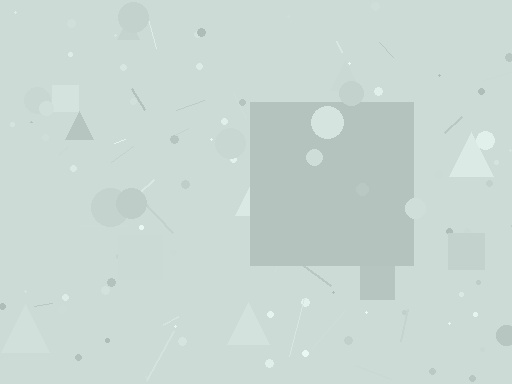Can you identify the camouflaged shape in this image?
The camouflaged shape is a square.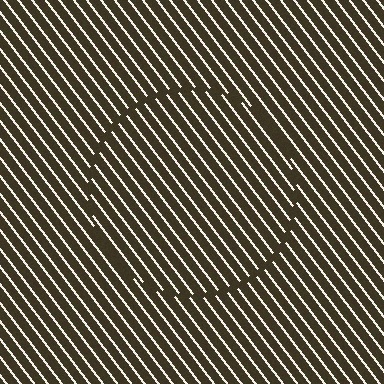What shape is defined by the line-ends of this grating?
An illusory circle. The interior of the shape contains the same grating, shifted by half a period — the contour is defined by the phase discontinuity where line-ends from the inner and outer gratings abut.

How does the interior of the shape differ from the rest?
The interior of the shape contains the same grating, shifted by half a period — the contour is defined by the phase discontinuity where line-ends from the inner and outer gratings abut.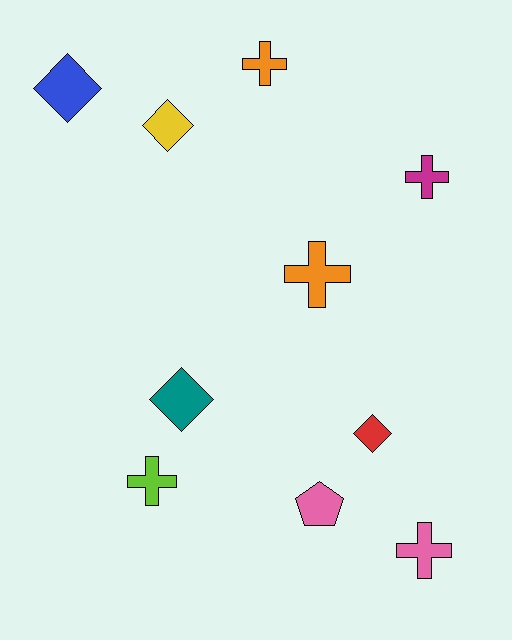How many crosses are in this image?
There are 5 crosses.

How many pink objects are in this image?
There are 2 pink objects.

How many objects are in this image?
There are 10 objects.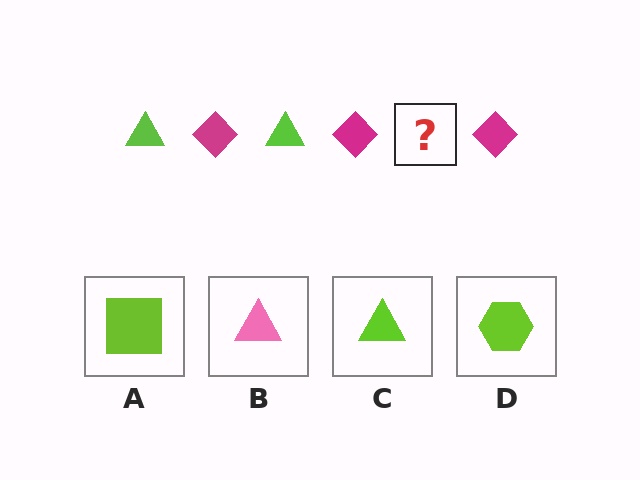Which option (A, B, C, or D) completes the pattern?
C.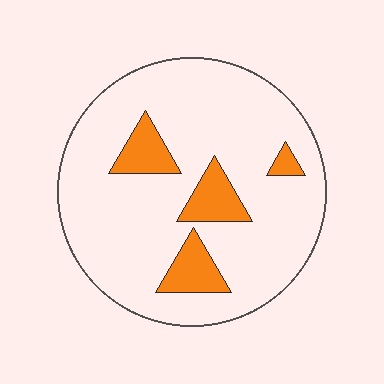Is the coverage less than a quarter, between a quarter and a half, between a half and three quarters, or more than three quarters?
Less than a quarter.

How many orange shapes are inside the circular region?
4.